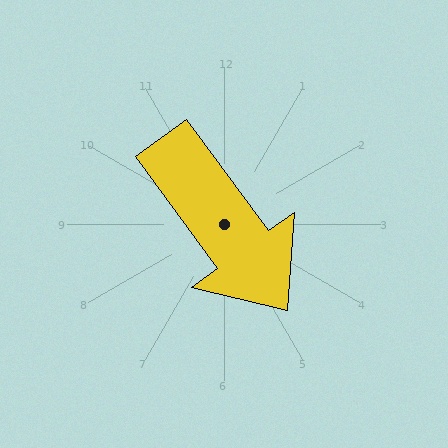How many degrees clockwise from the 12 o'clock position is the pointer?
Approximately 144 degrees.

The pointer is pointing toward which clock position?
Roughly 5 o'clock.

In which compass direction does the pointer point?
Southeast.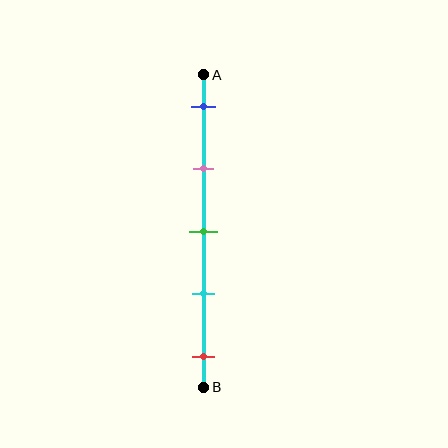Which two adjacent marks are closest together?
The green and cyan marks are the closest adjacent pair.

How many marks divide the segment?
There are 5 marks dividing the segment.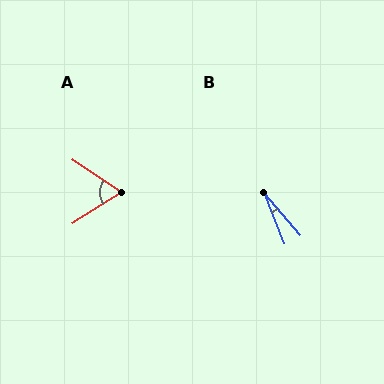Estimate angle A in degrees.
Approximately 67 degrees.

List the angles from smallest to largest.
B (18°), A (67°).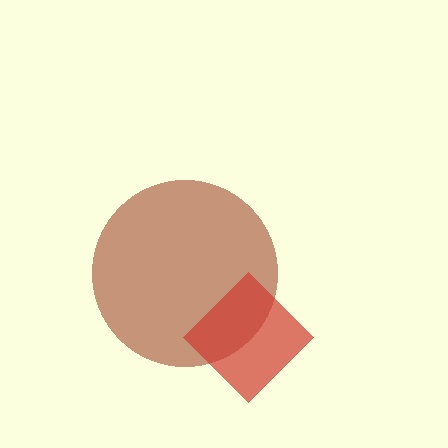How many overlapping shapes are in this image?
There are 2 overlapping shapes in the image.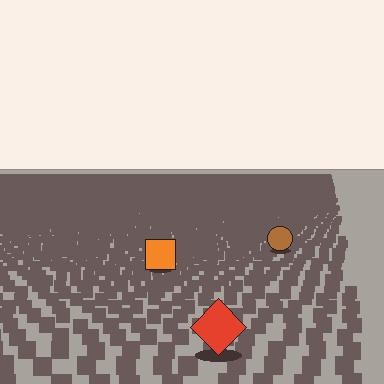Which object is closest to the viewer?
The red diamond is closest. The texture marks near it are larger and more spread out.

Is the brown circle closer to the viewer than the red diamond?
No. The red diamond is closer — you can tell from the texture gradient: the ground texture is coarser near it.